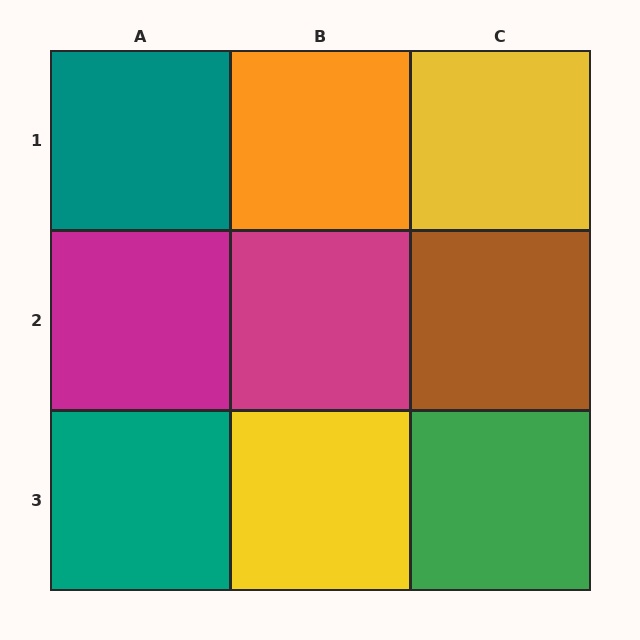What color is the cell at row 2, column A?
Magenta.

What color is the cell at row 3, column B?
Yellow.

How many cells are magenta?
2 cells are magenta.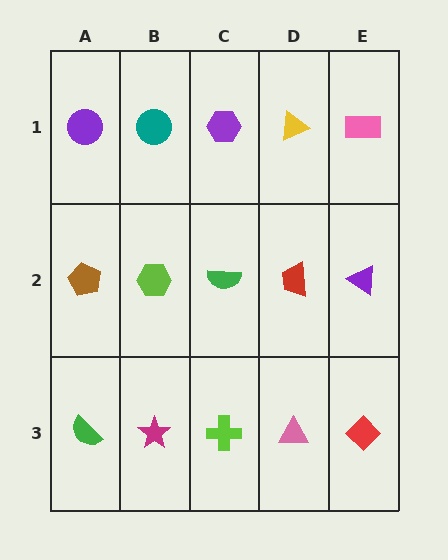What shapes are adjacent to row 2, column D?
A yellow triangle (row 1, column D), a pink triangle (row 3, column D), a green semicircle (row 2, column C), a purple triangle (row 2, column E).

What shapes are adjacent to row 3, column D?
A red trapezoid (row 2, column D), a lime cross (row 3, column C), a red diamond (row 3, column E).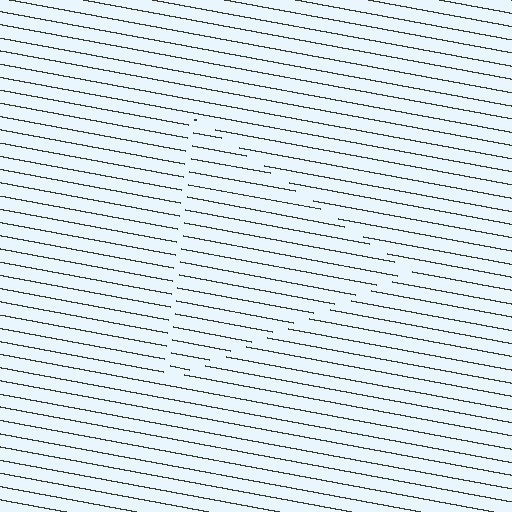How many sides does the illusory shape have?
3 sides — the line-ends trace a triangle.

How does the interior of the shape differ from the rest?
The interior of the shape contains the same grating, shifted by half a period — the contour is defined by the phase discontinuity where line-ends from the inner and outer gratings abut.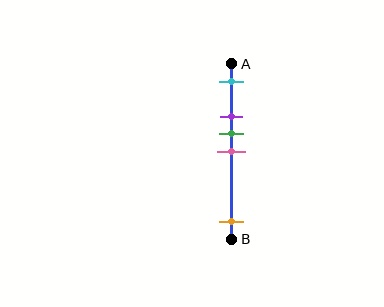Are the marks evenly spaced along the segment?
No, the marks are not evenly spaced.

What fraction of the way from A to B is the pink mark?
The pink mark is approximately 50% (0.5) of the way from A to B.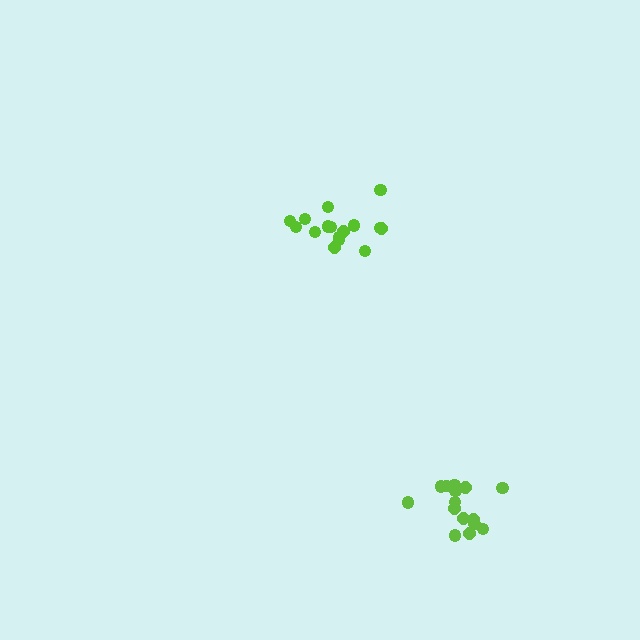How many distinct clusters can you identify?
There are 2 distinct clusters.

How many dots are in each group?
Group 1: 15 dots, Group 2: 16 dots (31 total).